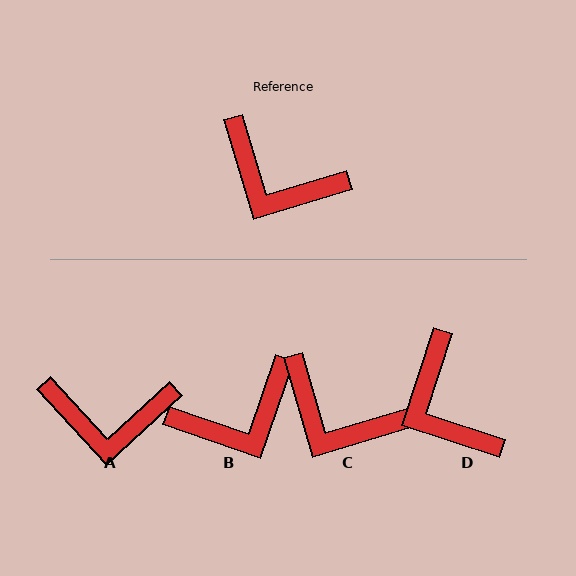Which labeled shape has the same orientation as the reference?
C.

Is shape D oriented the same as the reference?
No, it is off by about 35 degrees.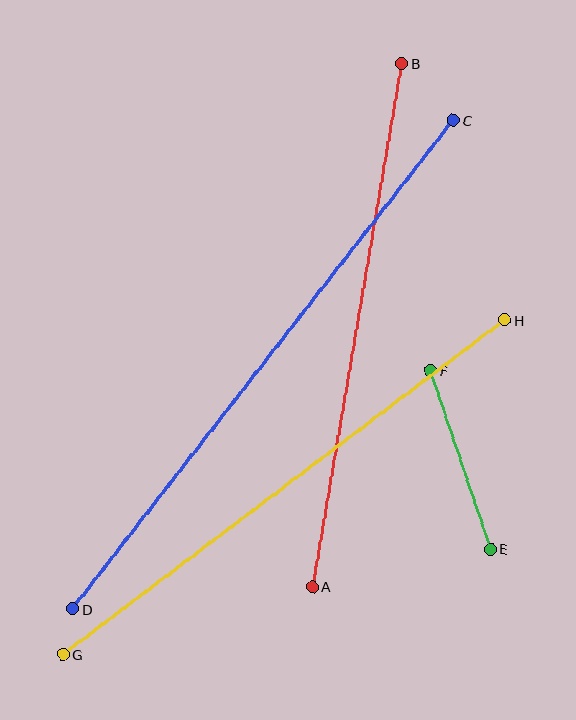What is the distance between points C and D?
The distance is approximately 619 pixels.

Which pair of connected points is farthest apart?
Points C and D are farthest apart.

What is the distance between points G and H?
The distance is approximately 554 pixels.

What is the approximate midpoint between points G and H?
The midpoint is at approximately (284, 487) pixels.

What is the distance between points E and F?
The distance is approximately 188 pixels.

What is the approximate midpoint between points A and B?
The midpoint is at approximately (357, 325) pixels.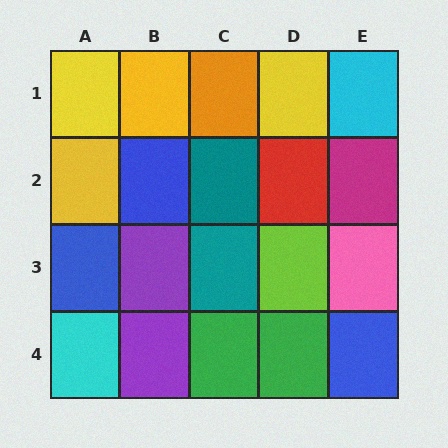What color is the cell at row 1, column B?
Yellow.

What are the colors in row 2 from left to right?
Yellow, blue, teal, red, magenta.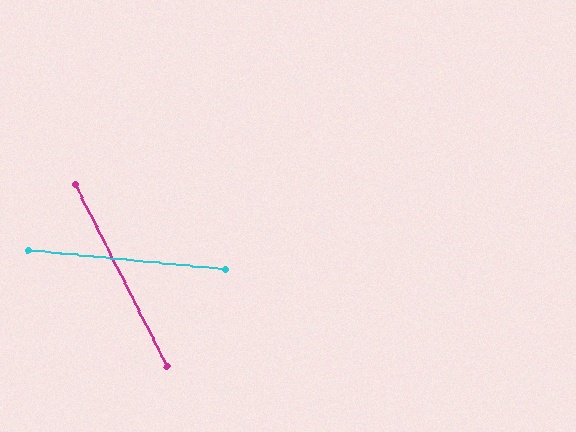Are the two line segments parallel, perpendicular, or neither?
Neither parallel nor perpendicular — they differ by about 58°.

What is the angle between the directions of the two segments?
Approximately 58 degrees.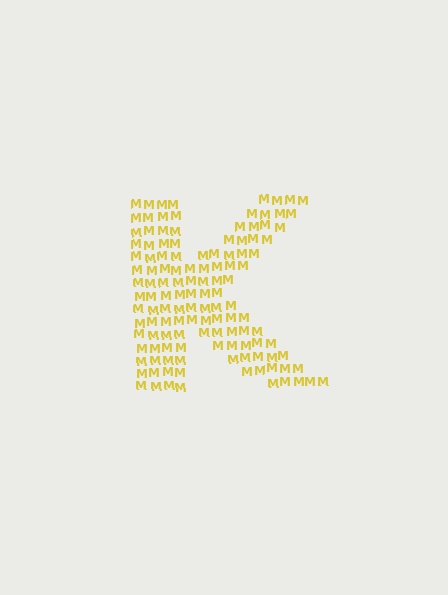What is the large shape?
The large shape is the letter K.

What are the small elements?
The small elements are letter M's.